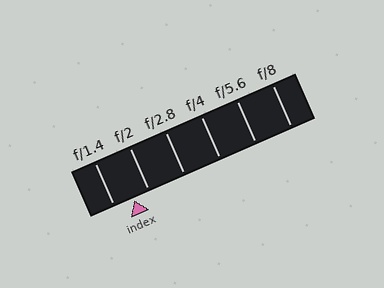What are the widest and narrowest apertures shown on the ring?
The widest aperture shown is f/1.4 and the narrowest is f/8.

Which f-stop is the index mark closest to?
The index mark is closest to f/2.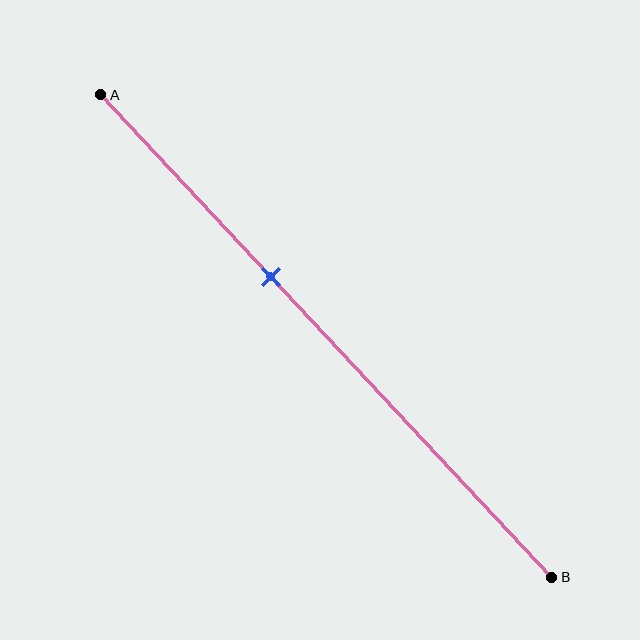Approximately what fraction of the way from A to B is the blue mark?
The blue mark is approximately 40% of the way from A to B.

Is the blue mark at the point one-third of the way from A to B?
No, the mark is at about 40% from A, not at the 33% one-third point.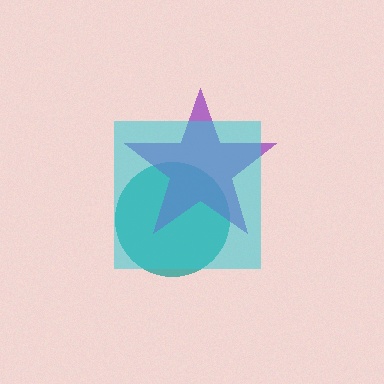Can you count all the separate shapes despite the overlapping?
Yes, there are 3 separate shapes.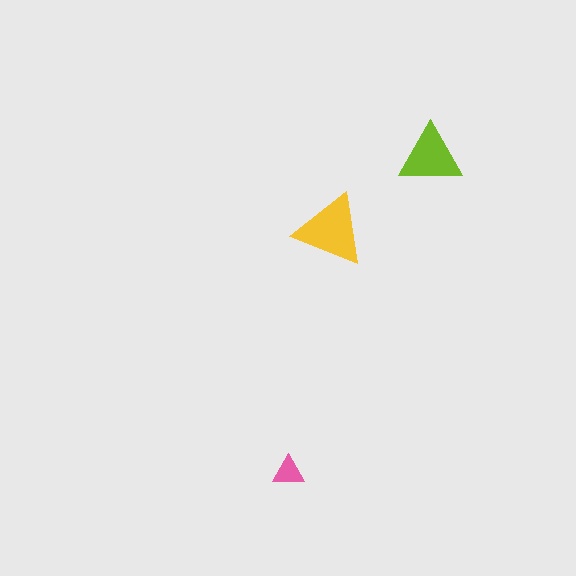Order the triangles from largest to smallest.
the yellow one, the lime one, the pink one.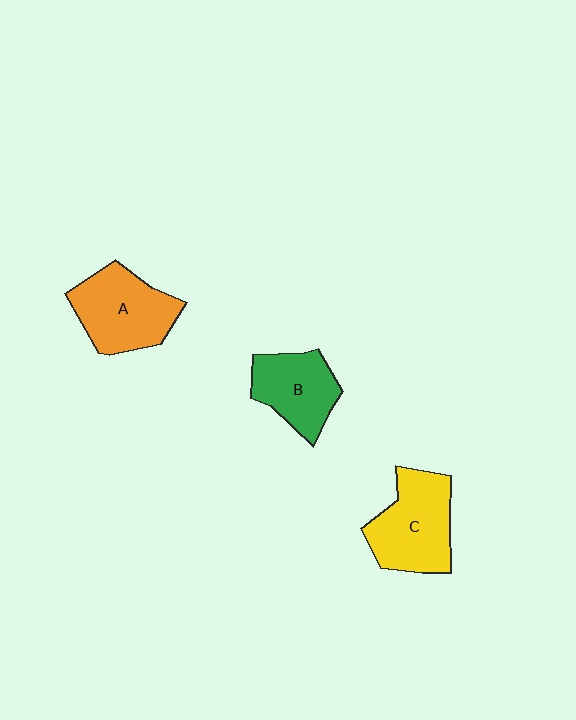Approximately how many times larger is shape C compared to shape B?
Approximately 1.3 times.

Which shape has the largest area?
Shape C (yellow).